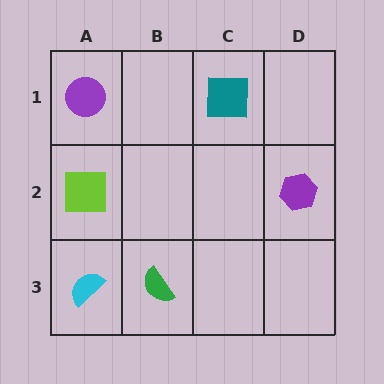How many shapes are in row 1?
2 shapes.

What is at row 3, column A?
A cyan semicircle.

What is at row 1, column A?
A purple circle.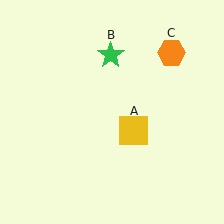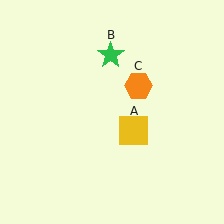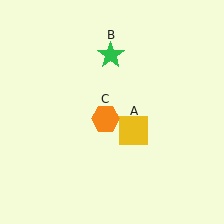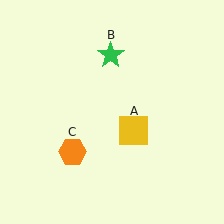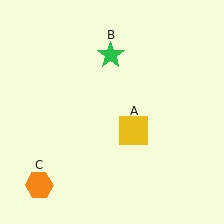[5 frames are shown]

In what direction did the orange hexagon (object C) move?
The orange hexagon (object C) moved down and to the left.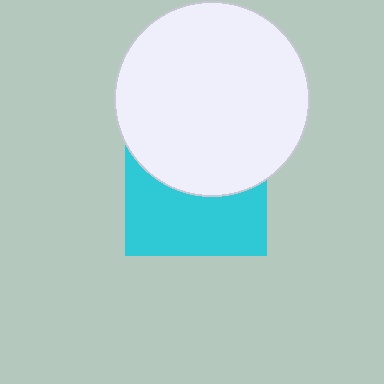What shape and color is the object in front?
The object in front is a white circle.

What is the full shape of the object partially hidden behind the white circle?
The partially hidden object is a cyan square.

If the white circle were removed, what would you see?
You would see the complete cyan square.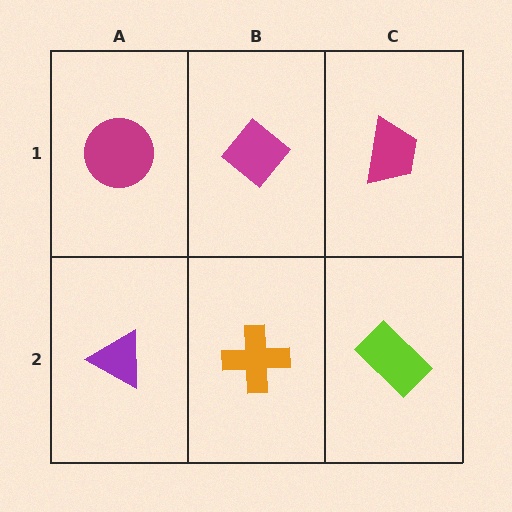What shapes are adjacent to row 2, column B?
A magenta diamond (row 1, column B), a purple triangle (row 2, column A), a lime rectangle (row 2, column C).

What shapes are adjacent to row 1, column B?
An orange cross (row 2, column B), a magenta circle (row 1, column A), a magenta trapezoid (row 1, column C).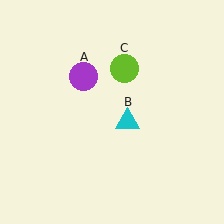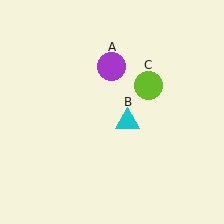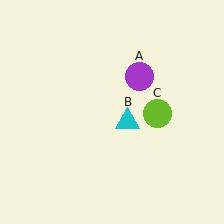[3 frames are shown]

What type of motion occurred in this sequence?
The purple circle (object A), lime circle (object C) rotated clockwise around the center of the scene.